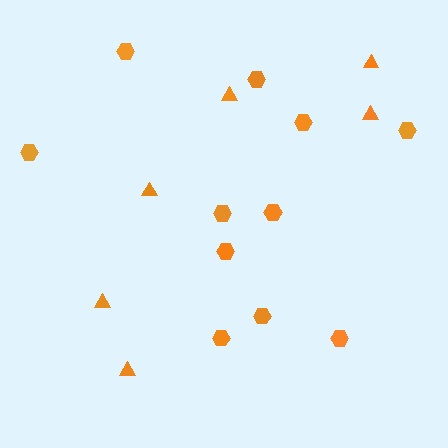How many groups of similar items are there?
There are 2 groups: one group of triangles (6) and one group of hexagons (11).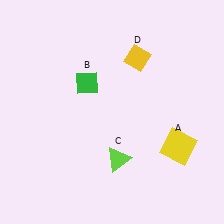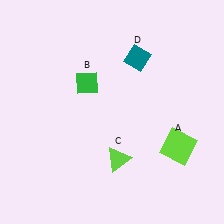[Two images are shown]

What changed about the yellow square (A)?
In Image 1, A is yellow. In Image 2, it changed to lime.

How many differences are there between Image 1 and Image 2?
There are 2 differences between the two images.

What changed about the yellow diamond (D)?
In Image 1, D is yellow. In Image 2, it changed to teal.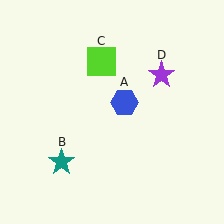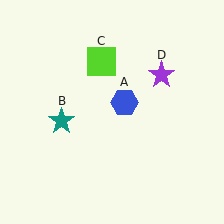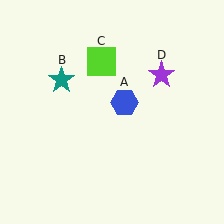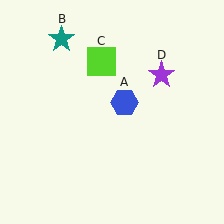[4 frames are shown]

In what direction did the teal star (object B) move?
The teal star (object B) moved up.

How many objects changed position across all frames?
1 object changed position: teal star (object B).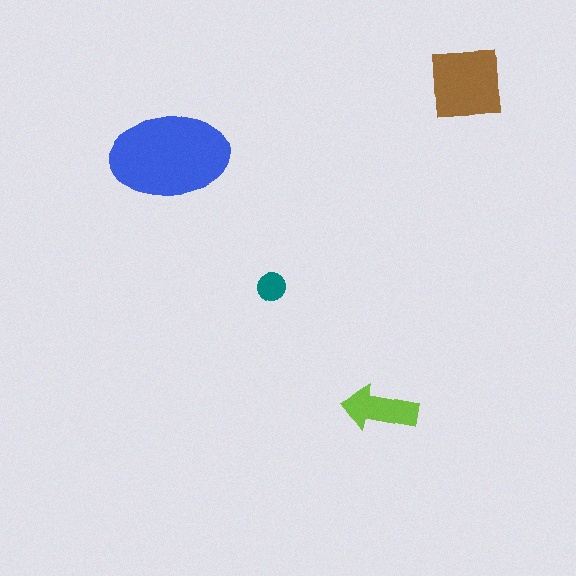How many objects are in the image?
There are 4 objects in the image.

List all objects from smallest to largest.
The teal circle, the lime arrow, the brown square, the blue ellipse.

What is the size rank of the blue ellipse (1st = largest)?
1st.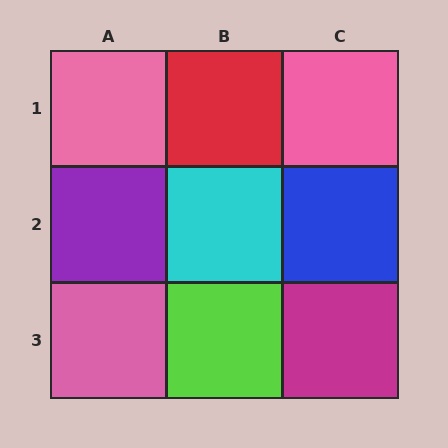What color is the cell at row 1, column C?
Pink.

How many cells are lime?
1 cell is lime.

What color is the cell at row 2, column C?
Blue.